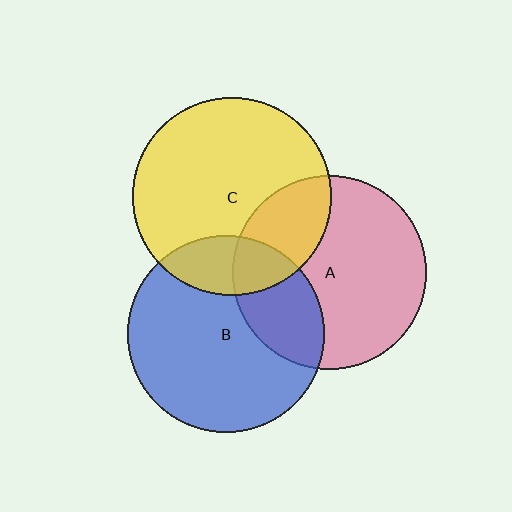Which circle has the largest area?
Circle C (yellow).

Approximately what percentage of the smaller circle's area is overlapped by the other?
Approximately 20%.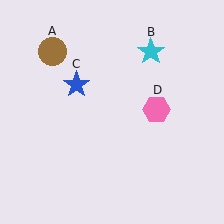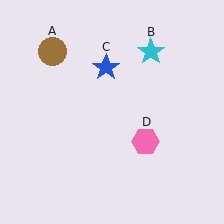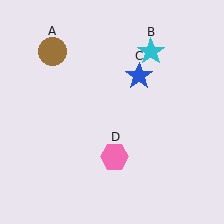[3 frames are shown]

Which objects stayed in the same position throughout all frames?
Brown circle (object A) and cyan star (object B) remained stationary.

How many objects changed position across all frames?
2 objects changed position: blue star (object C), pink hexagon (object D).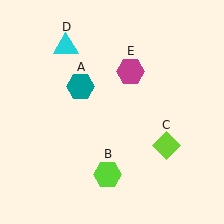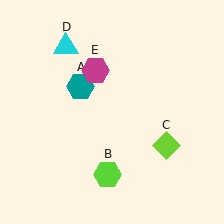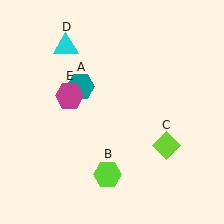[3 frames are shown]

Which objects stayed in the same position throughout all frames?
Teal hexagon (object A) and lime hexagon (object B) and lime diamond (object C) and cyan triangle (object D) remained stationary.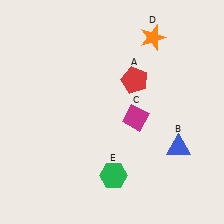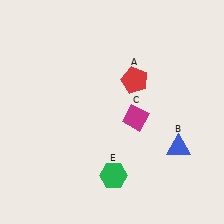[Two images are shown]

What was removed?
The orange star (D) was removed in Image 2.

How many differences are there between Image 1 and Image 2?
There is 1 difference between the two images.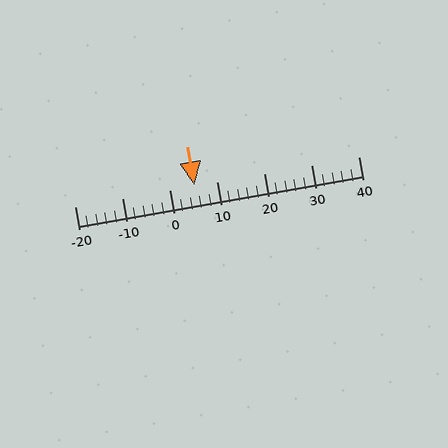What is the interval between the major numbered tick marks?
The major tick marks are spaced 10 units apart.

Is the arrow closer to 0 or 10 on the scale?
The arrow is closer to 10.